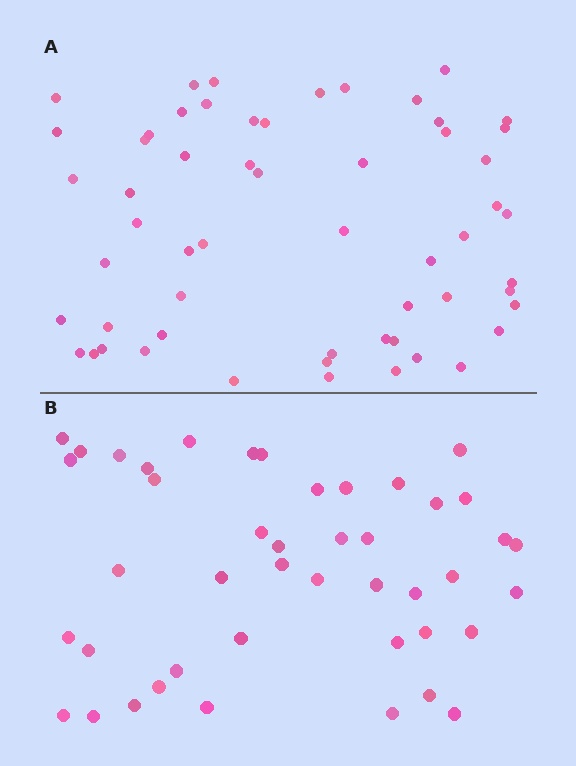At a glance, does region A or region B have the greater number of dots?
Region A (the top region) has more dots.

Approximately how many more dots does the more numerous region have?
Region A has approximately 15 more dots than region B.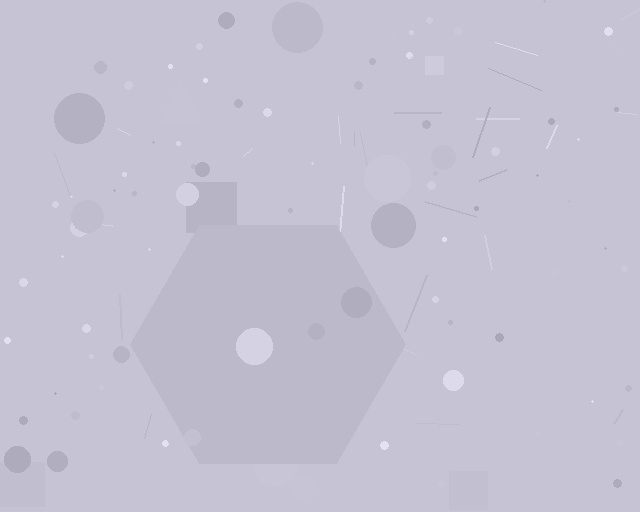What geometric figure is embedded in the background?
A hexagon is embedded in the background.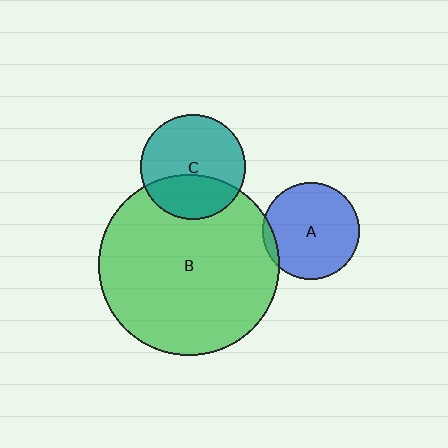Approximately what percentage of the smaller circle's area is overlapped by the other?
Approximately 5%.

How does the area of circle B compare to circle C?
Approximately 3.0 times.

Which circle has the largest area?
Circle B (green).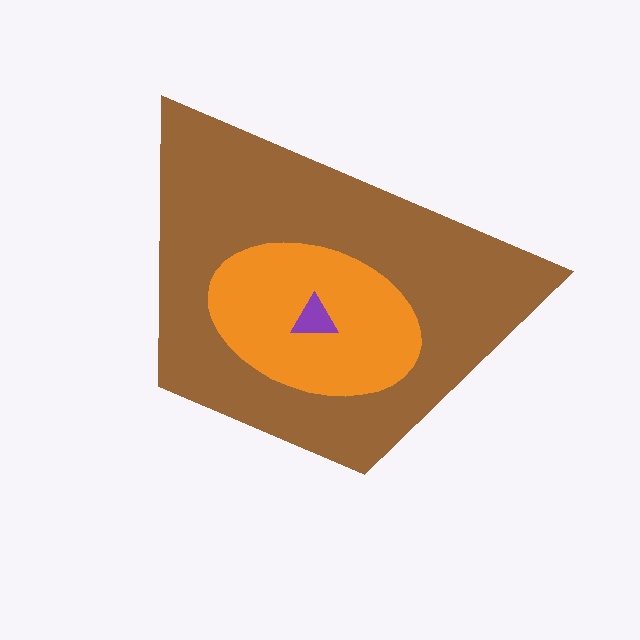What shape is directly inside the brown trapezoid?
The orange ellipse.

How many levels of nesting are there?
3.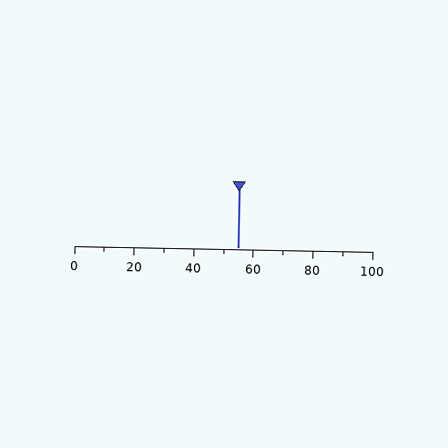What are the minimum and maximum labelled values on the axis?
The axis runs from 0 to 100.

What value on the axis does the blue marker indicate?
The marker indicates approximately 55.